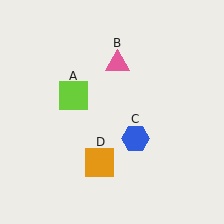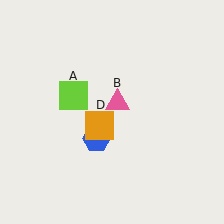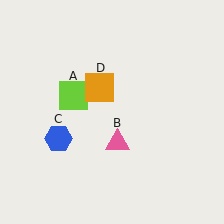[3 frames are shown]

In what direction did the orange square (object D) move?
The orange square (object D) moved up.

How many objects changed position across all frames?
3 objects changed position: pink triangle (object B), blue hexagon (object C), orange square (object D).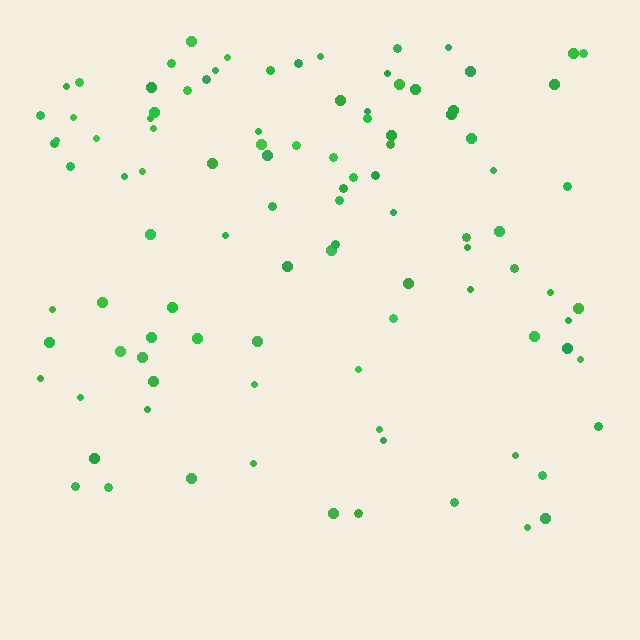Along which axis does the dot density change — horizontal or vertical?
Vertical.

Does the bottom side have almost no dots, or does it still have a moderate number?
Still a moderate number, just noticeably fewer than the top.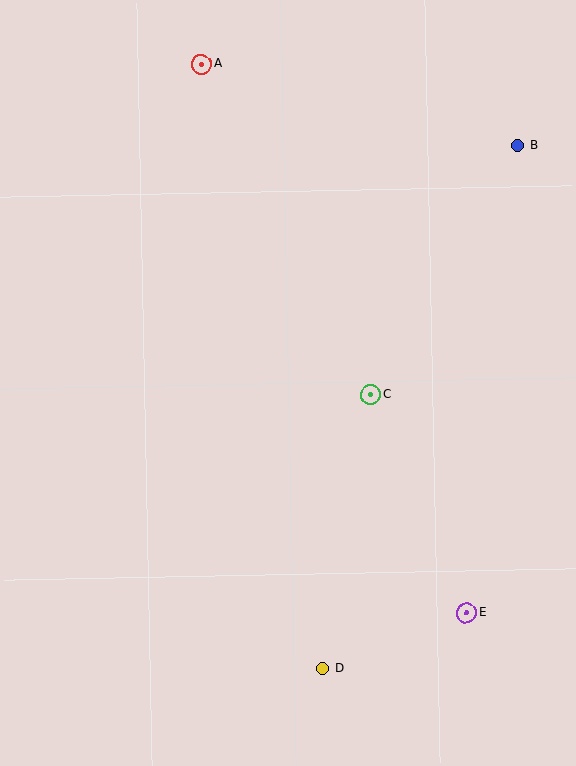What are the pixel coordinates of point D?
Point D is at (323, 669).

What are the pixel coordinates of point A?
Point A is at (201, 64).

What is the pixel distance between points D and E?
The distance between D and E is 154 pixels.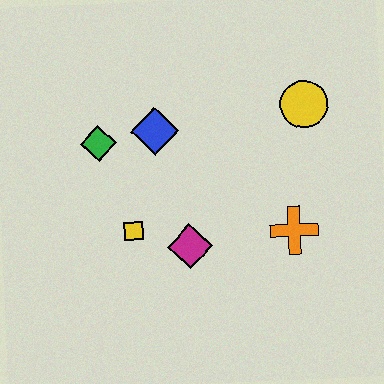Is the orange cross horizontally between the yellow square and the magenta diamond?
No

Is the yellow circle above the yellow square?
Yes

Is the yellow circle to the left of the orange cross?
No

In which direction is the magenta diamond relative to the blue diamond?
The magenta diamond is below the blue diamond.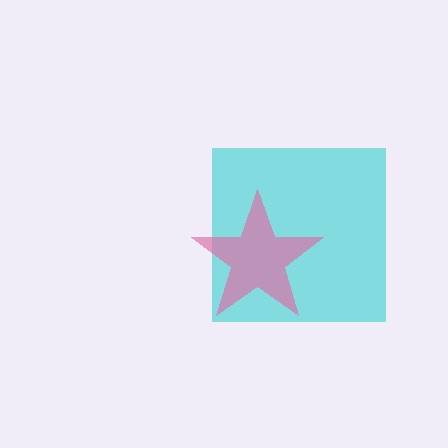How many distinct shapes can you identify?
There are 2 distinct shapes: a cyan square, a pink star.